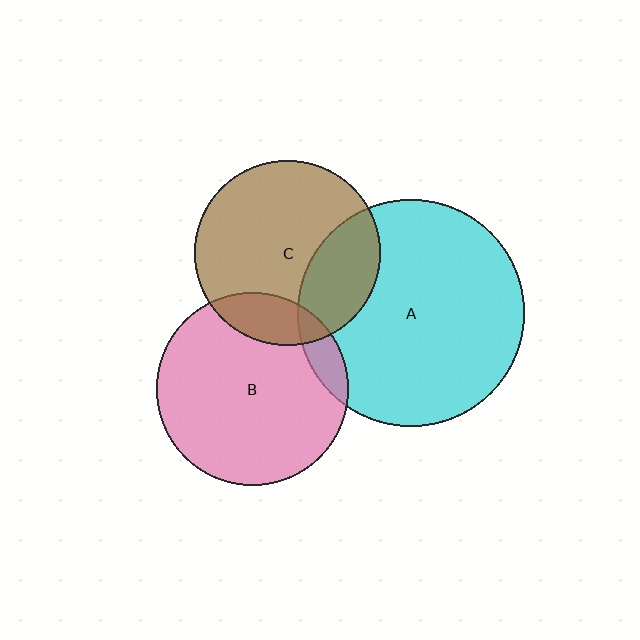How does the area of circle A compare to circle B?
Approximately 1.4 times.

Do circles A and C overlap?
Yes.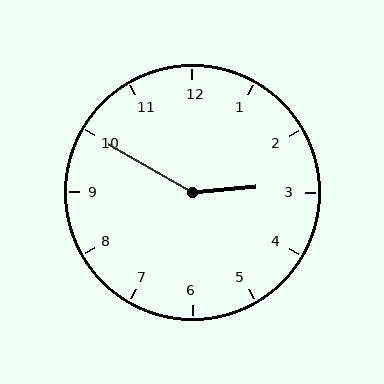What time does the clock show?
2:50.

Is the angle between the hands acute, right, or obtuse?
It is obtuse.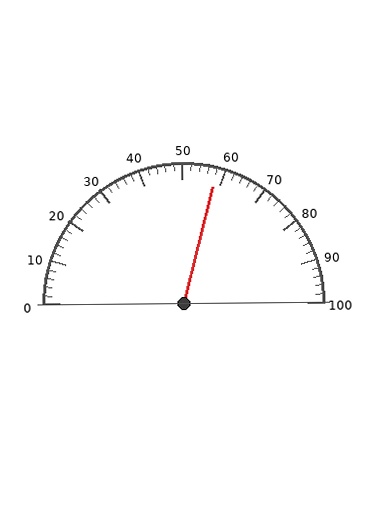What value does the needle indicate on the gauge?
The needle indicates approximately 58.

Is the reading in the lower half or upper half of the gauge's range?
The reading is in the upper half of the range (0 to 100).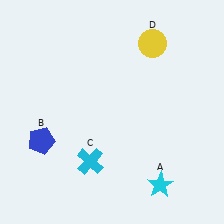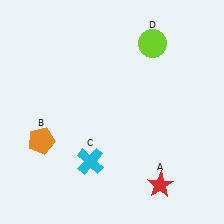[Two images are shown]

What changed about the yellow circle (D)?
In Image 1, D is yellow. In Image 2, it changed to lime.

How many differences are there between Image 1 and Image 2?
There are 3 differences between the two images.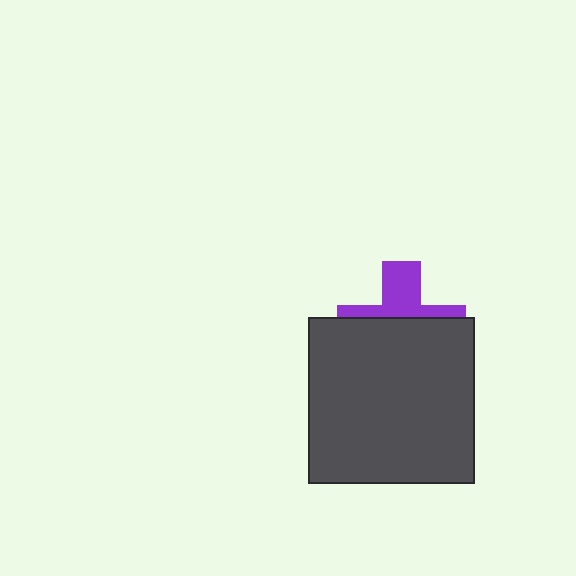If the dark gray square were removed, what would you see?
You would see the complete purple cross.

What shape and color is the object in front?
The object in front is a dark gray square.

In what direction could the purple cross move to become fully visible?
The purple cross could move up. That would shift it out from behind the dark gray square entirely.